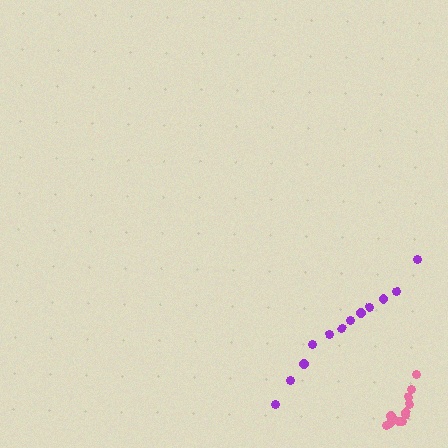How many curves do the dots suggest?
There are 2 distinct paths.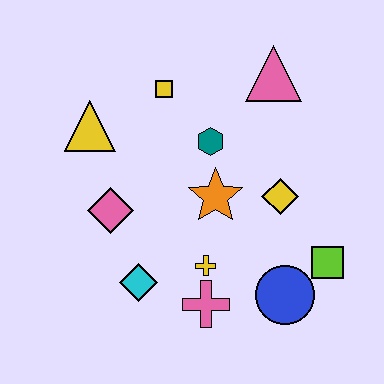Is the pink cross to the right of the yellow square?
Yes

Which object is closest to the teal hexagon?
The orange star is closest to the teal hexagon.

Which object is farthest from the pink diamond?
The lime square is farthest from the pink diamond.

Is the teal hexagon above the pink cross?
Yes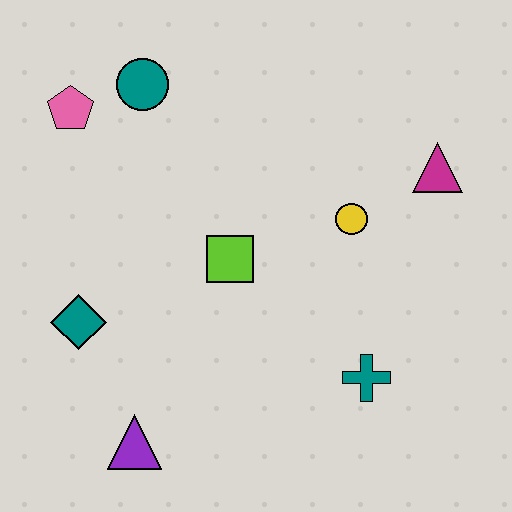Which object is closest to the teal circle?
The pink pentagon is closest to the teal circle.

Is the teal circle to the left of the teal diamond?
No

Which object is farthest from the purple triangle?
The magenta triangle is farthest from the purple triangle.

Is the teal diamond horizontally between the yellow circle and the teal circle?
No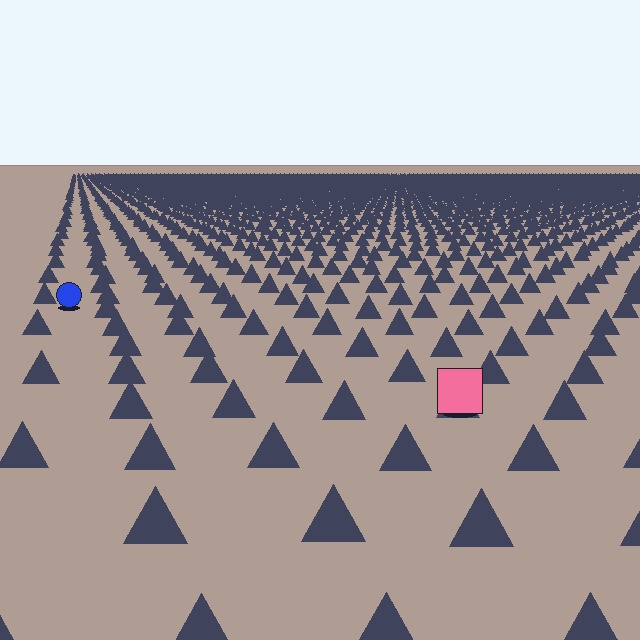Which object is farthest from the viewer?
The blue circle is farthest from the viewer. It appears smaller and the ground texture around it is denser.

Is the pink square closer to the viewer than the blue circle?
Yes. The pink square is closer — you can tell from the texture gradient: the ground texture is coarser near it.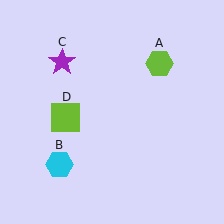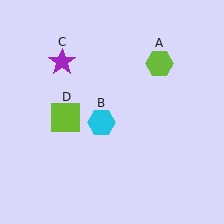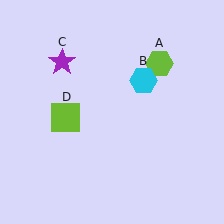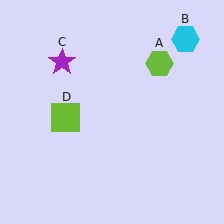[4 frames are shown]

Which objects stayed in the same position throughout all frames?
Lime hexagon (object A) and purple star (object C) and lime square (object D) remained stationary.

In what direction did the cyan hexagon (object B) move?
The cyan hexagon (object B) moved up and to the right.